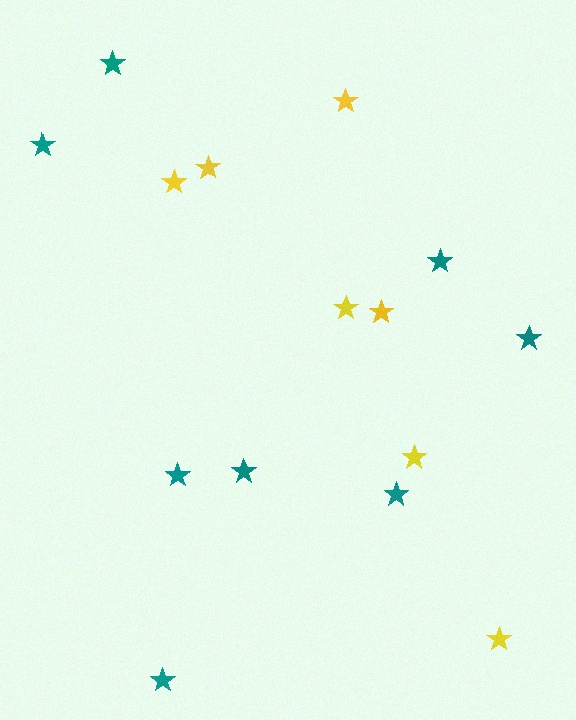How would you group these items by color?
There are 2 groups: one group of teal stars (8) and one group of yellow stars (7).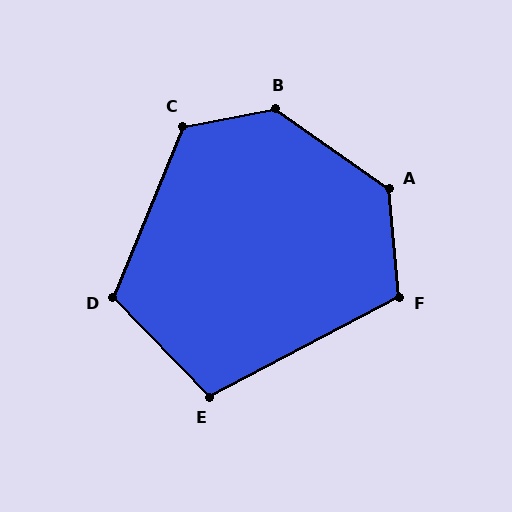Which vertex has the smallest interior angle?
E, at approximately 106 degrees.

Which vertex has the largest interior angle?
B, at approximately 134 degrees.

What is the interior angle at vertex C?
Approximately 123 degrees (obtuse).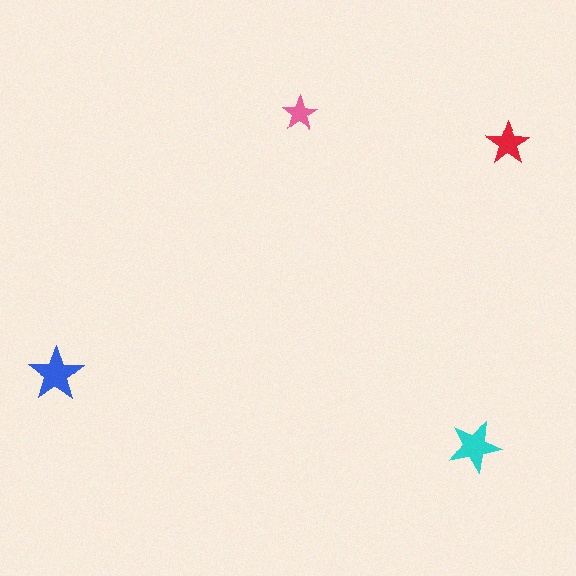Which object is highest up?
The pink star is topmost.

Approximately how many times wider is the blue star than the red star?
About 1.5 times wider.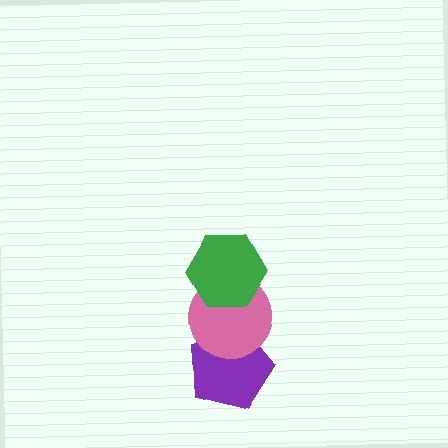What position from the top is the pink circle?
The pink circle is 2nd from the top.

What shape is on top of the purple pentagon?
The pink circle is on top of the purple pentagon.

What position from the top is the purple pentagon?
The purple pentagon is 3rd from the top.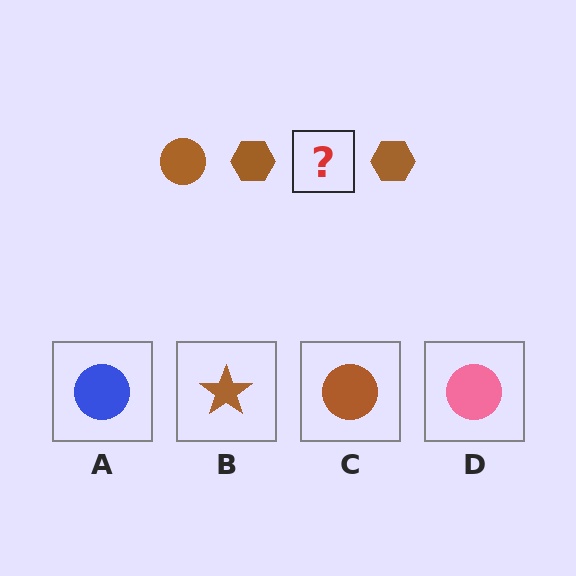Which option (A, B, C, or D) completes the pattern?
C.